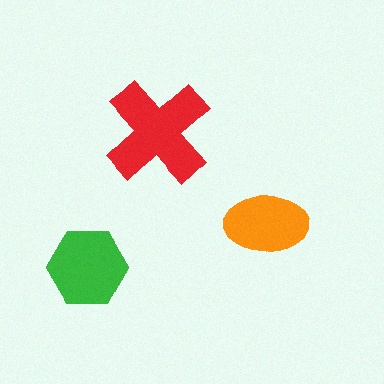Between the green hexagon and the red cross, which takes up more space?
The red cross.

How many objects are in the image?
There are 3 objects in the image.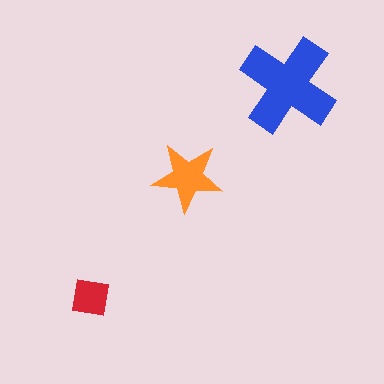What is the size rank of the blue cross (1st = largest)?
1st.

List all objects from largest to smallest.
The blue cross, the orange star, the red square.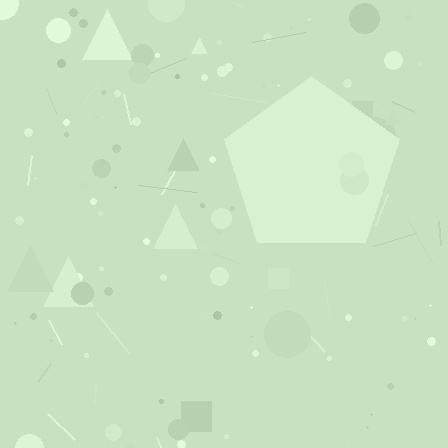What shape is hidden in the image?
A pentagon is hidden in the image.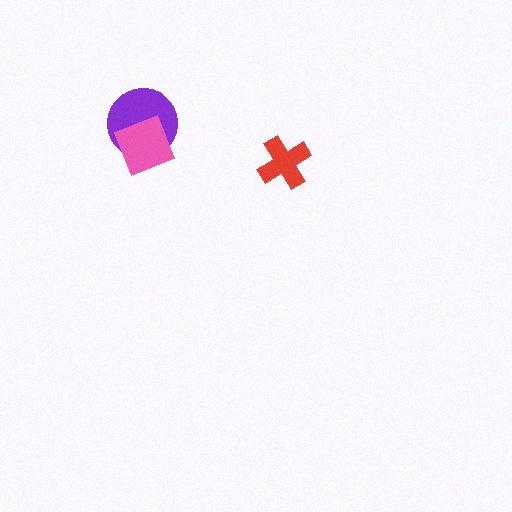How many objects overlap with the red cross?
0 objects overlap with the red cross.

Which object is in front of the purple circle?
The pink diamond is in front of the purple circle.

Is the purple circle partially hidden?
Yes, it is partially covered by another shape.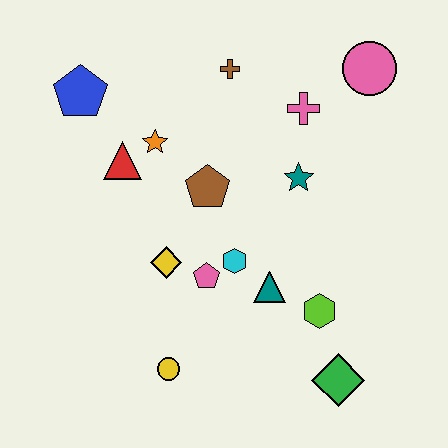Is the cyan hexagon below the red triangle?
Yes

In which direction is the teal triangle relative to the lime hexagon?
The teal triangle is to the left of the lime hexagon.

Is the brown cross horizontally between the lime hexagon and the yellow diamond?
Yes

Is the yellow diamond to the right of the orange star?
Yes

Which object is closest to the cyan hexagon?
The pink pentagon is closest to the cyan hexagon.